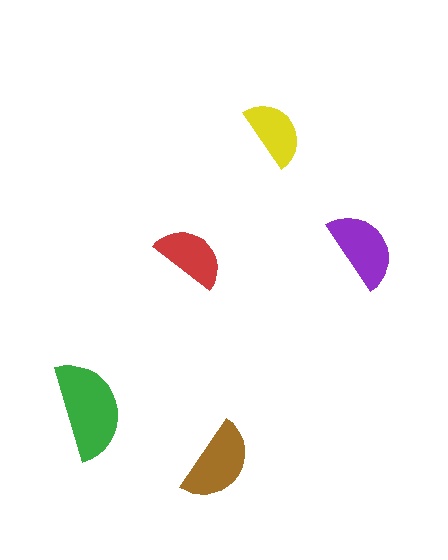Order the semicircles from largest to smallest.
the green one, the brown one, the purple one, the red one, the yellow one.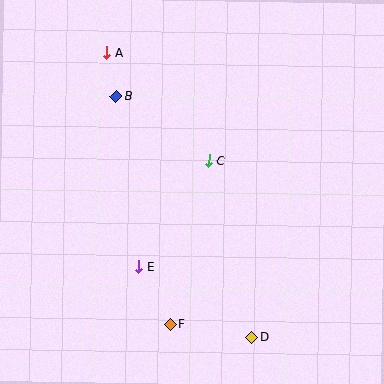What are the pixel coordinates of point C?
Point C is at (209, 161).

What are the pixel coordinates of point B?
Point B is at (116, 96).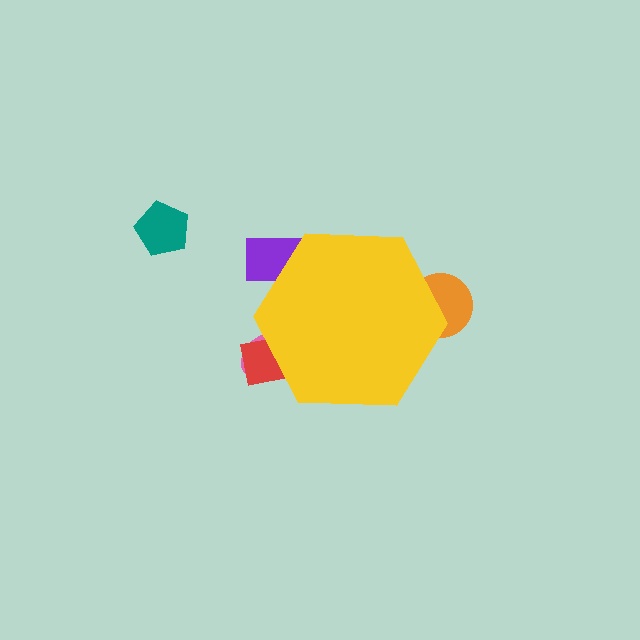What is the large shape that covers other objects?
A yellow hexagon.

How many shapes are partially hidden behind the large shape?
4 shapes are partially hidden.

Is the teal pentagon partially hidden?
No, the teal pentagon is fully visible.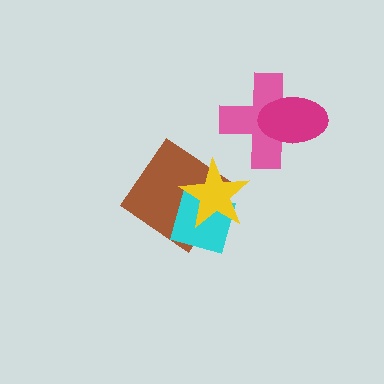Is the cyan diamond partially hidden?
Yes, it is partially covered by another shape.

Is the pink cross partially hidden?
Yes, it is partially covered by another shape.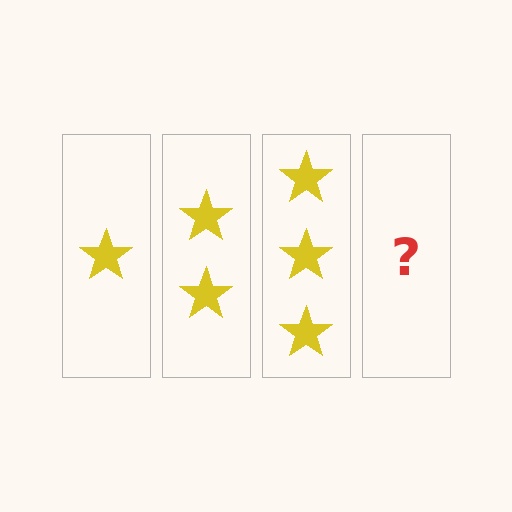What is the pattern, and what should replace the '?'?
The pattern is that each step adds one more star. The '?' should be 4 stars.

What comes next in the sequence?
The next element should be 4 stars.